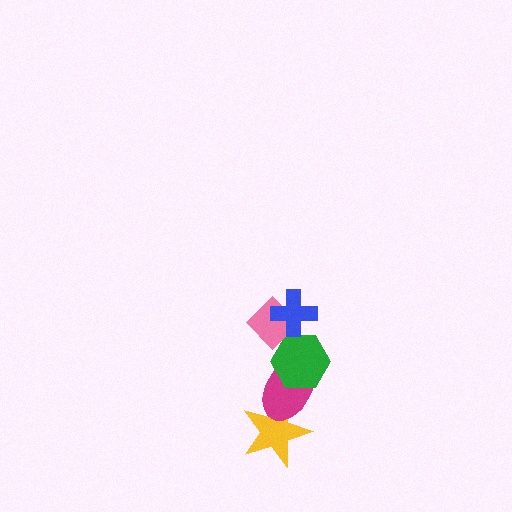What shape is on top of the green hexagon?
The pink diamond is on top of the green hexagon.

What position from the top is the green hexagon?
The green hexagon is 3rd from the top.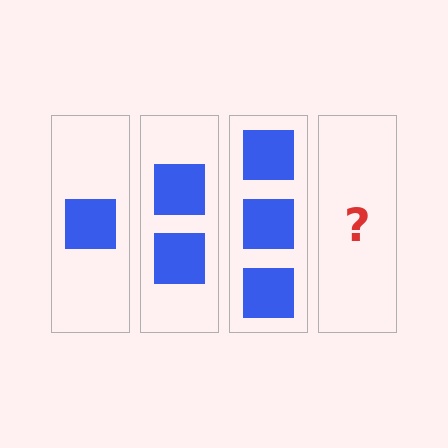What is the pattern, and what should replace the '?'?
The pattern is that each step adds one more square. The '?' should be 4 squares.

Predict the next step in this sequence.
The next step is 4 squares.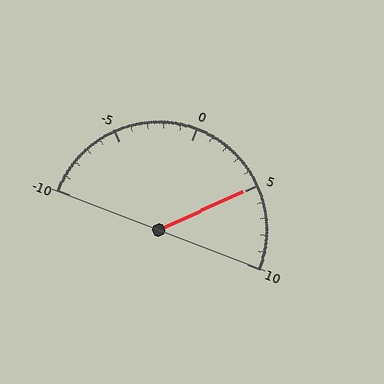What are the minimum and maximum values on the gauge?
The gauge ranges from -10 to 10.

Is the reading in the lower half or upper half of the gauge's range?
The reading is in the upper half of the range (-10 to 10).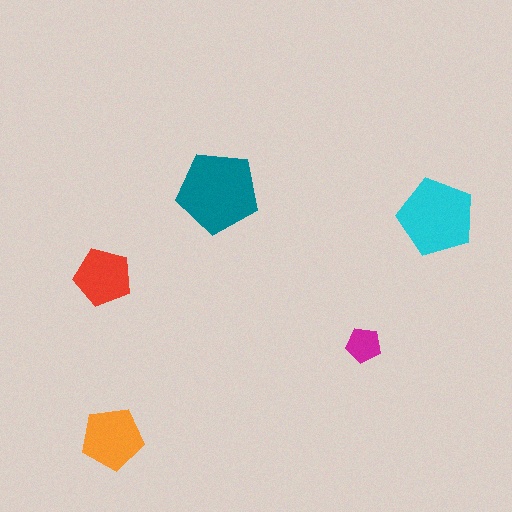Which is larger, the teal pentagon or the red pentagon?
The teal one.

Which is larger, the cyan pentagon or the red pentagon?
The cyan one.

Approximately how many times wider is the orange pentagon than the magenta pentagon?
About 2 times wider.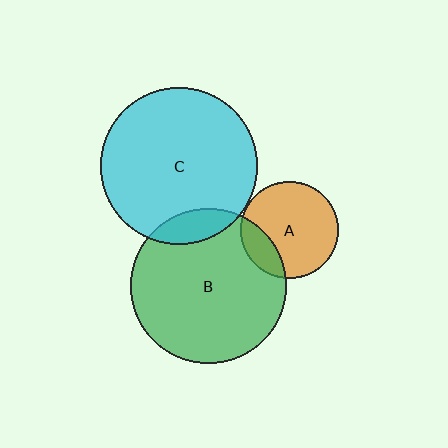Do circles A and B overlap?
Yes.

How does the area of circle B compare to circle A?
Approximately 2.5 times.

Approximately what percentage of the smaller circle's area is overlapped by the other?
Approximately 20%.